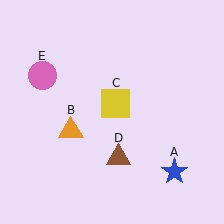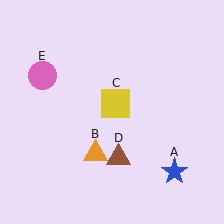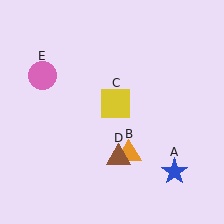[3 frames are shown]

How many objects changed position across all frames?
1 object changed position: orange triangle (object B).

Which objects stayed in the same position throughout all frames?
Blue star (object A) and yellow square (object C) and brown triangle (object D) and pink circle (object E) remained stationary.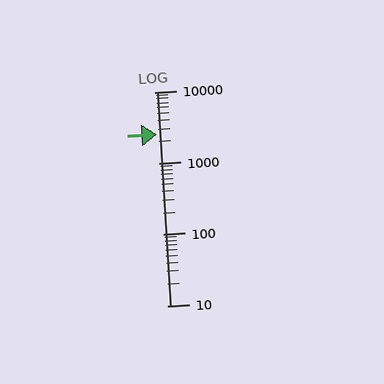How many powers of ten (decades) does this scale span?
The scale spans 3 decades, from 10 to 10000.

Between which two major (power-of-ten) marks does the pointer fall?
The pointer is between 1000 and 10000.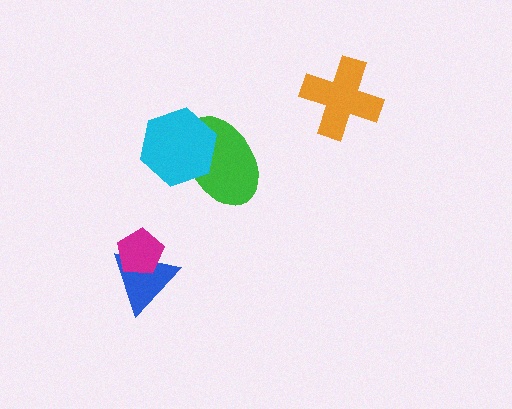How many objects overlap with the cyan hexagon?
1 object overlaps with the cyan hexagon.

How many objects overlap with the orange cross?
0 objects overlap with the orange cross.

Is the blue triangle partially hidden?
Yes, it is partially covered by another shape.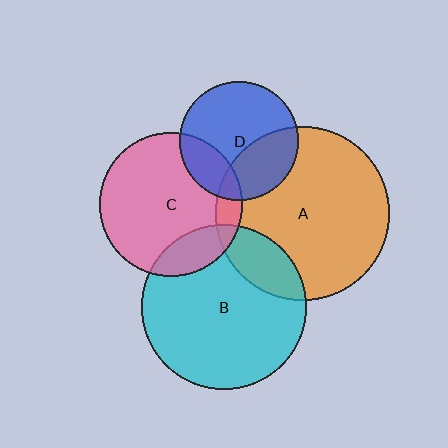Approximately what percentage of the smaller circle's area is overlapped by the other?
Approximately 15%.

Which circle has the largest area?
Circle A (orange).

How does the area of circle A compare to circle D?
Approximately 2.1 times.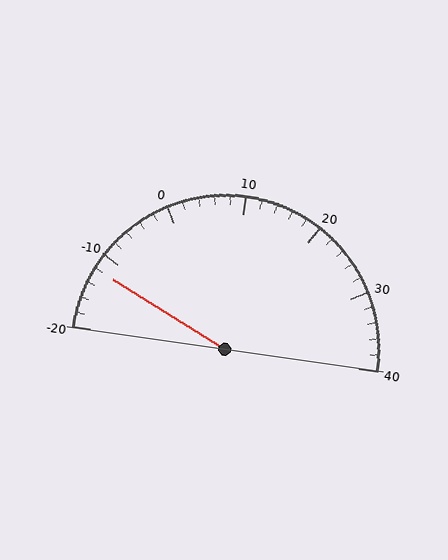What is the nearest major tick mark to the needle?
The nearest major tick mark is -10.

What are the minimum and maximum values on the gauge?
The gauge ranges from -20 to 40.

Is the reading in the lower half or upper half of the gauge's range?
The reading is in the lower half of the range (-20 to 40).